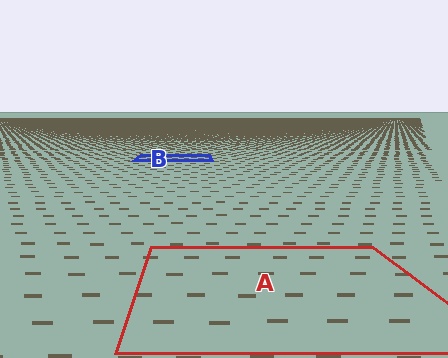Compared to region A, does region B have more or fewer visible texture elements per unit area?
Region B has more texture elements per unit area — they are packed more densely because it is farther away.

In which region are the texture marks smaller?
The texture marks are smaller in region B, because it is farther away.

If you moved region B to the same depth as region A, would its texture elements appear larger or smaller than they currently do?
They would appear larger. At a closer depth, the same texture elements are projected at a bigger on-screen size.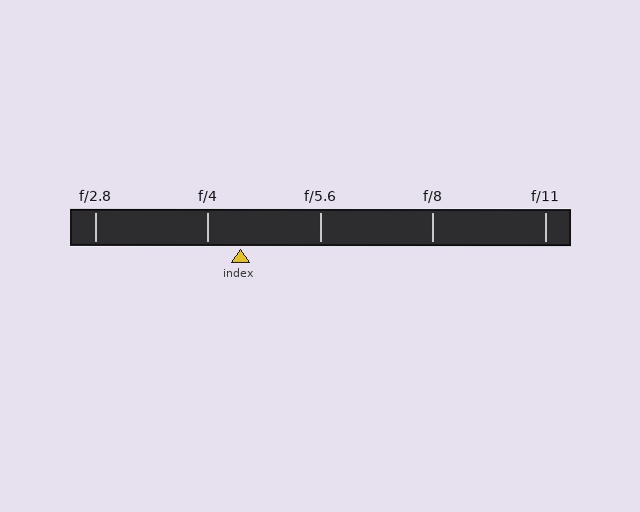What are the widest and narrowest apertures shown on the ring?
The widest aperture shown is f/2.8 and the narrowest is f/11.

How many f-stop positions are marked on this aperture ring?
There are 5 f-stop positions marked.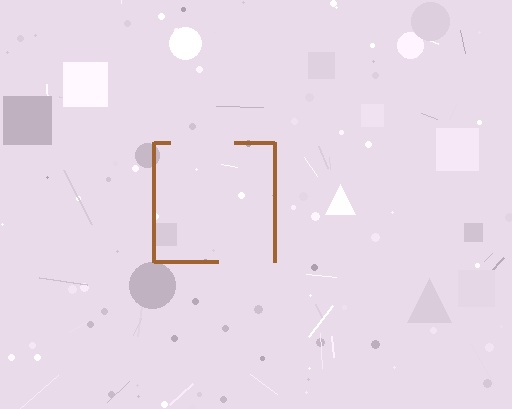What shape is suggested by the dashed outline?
The dashed outline suggests a square.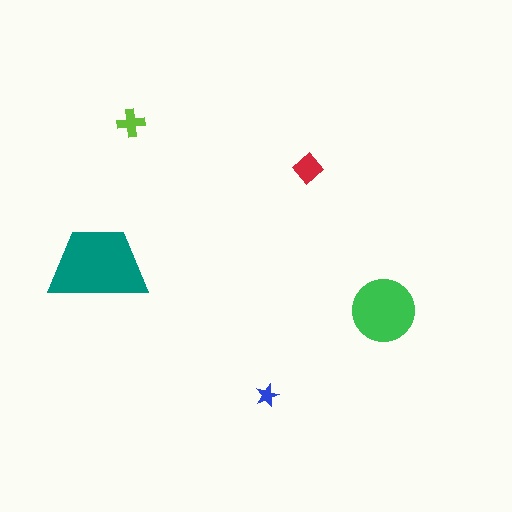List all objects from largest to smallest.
The teal trapezoid, the green circle, the red diamond, the lime cross, the blue star.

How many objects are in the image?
There are 5 objects in the image.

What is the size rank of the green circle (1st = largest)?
2nd.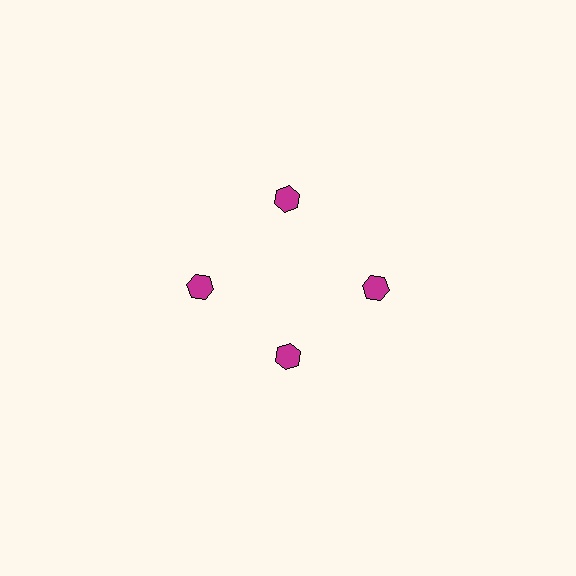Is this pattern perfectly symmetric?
No. The 4 magenta hexagons are arranged in a ring, but one element near the 6 o'clock position is pulled inward toward the center, breaking the 4-fold rotational symmetry.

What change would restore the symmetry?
The symmetry would be restored by moving it outward, back onto the ring so that all 4 hexagons sit at equal angles and equal distance from the center.